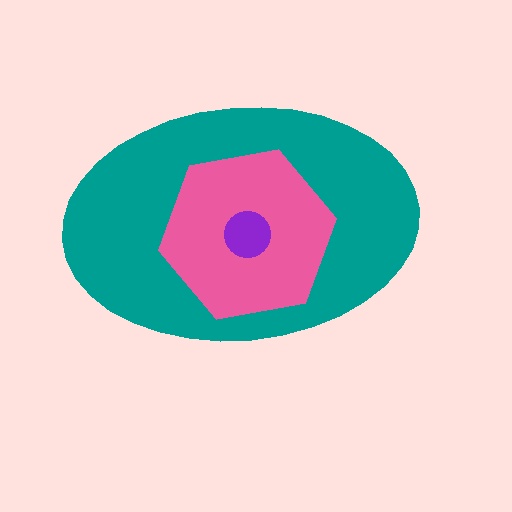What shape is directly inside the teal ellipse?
The pink hexagon.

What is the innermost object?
The purple circle.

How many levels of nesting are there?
3.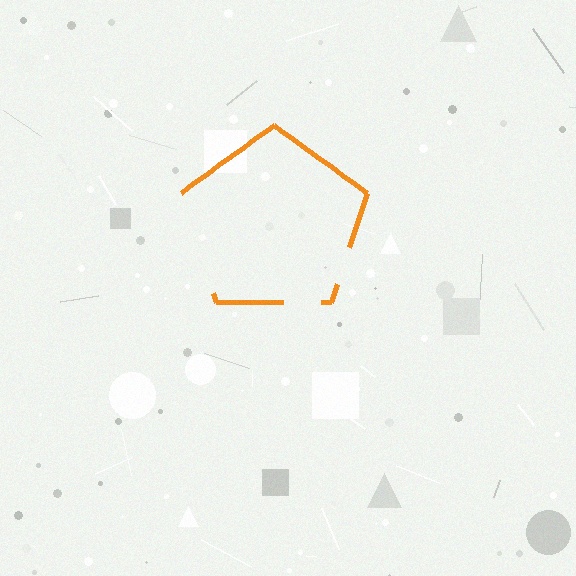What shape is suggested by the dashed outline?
The dashed outline suggests a pentagon.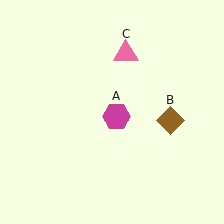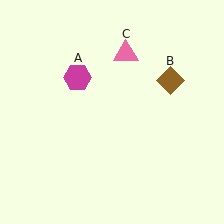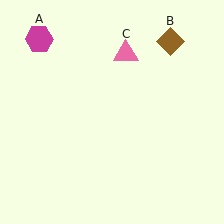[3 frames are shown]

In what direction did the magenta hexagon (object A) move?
The magenta hexagon (object A) moved up and to the left.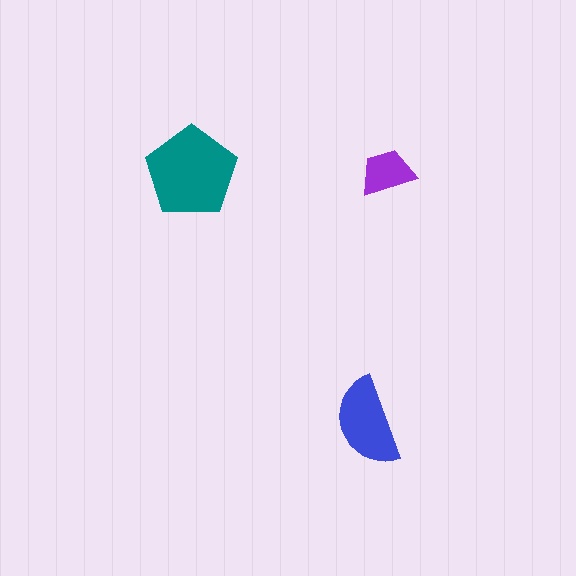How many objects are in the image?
There are 3 objects in the image.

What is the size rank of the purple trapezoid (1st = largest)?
3rd.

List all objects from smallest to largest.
The purple trapezoid, the blue semicircle, the teal pentagon.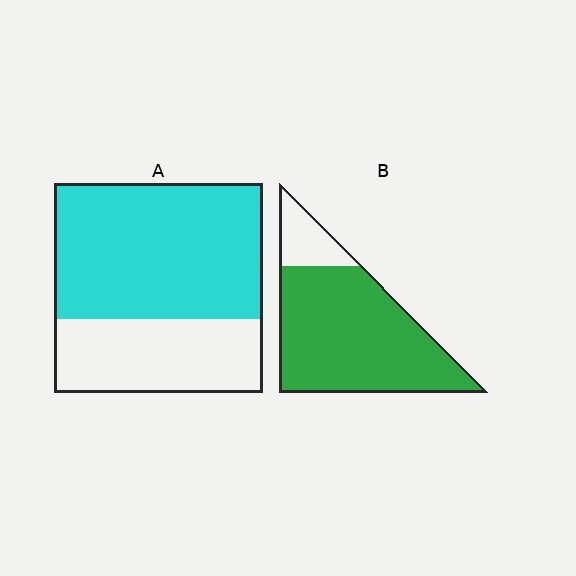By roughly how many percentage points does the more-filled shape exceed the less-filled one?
By roughly 20 percentage points (B over A).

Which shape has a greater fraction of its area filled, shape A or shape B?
Shape B.